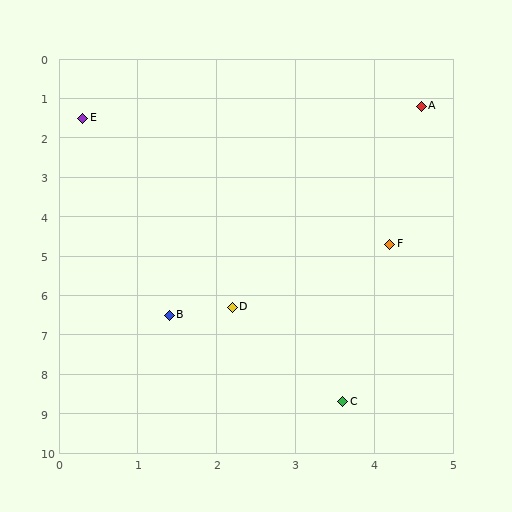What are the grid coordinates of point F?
Point F is at approximately (4.2, 4.7).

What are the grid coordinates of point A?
Point A is at approximately (4.6, 1.2).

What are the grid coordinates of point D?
Point D is at approximately (2.2, 6.3).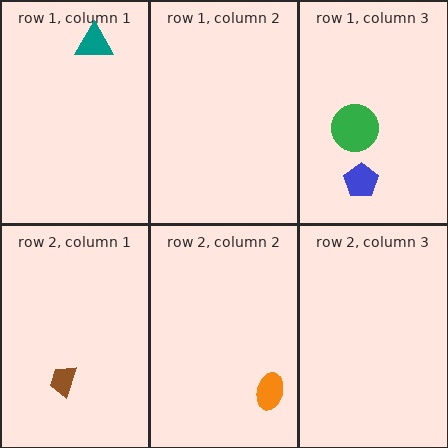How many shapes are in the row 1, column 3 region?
2.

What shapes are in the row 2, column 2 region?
The orange ellipse.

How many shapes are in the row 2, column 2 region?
1.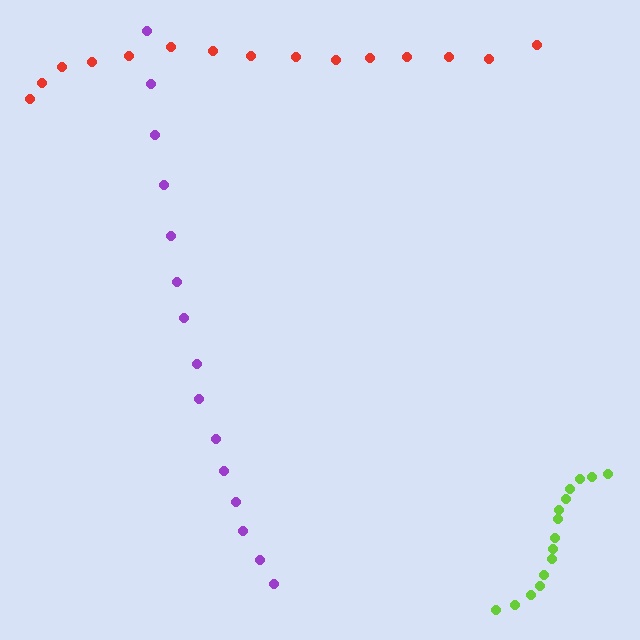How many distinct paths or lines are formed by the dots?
There are 3 distinct paths.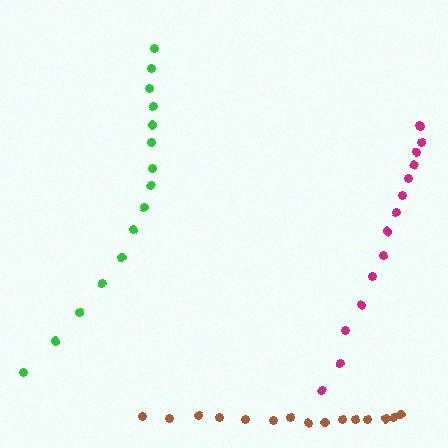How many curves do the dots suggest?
There are 3 distinct paths.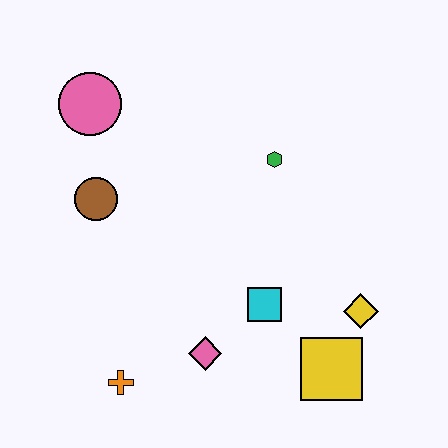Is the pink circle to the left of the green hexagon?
Yes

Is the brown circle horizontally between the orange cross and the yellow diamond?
No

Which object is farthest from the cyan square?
The pink circle is farthest from the cyan square.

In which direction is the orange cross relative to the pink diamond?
The orange cross is to the left of the pink diamond.